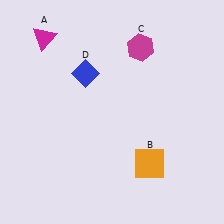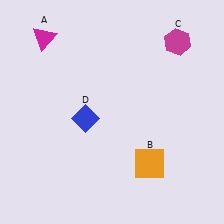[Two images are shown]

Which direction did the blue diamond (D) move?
The blue diamond (D) moved down.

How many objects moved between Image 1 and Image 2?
2 objects moved between the two images.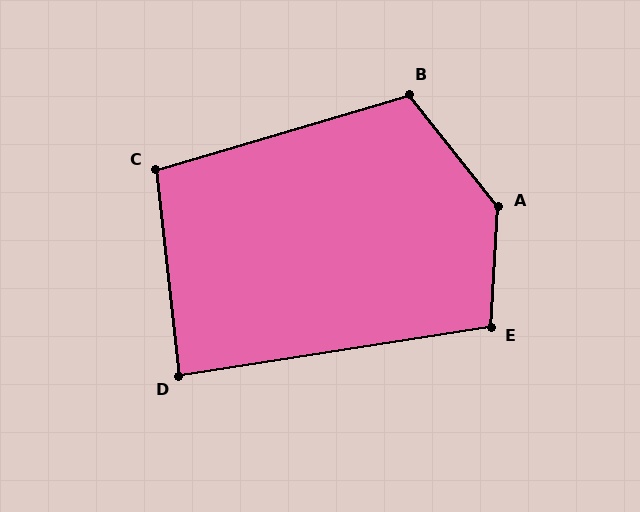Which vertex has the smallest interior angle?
D, at approximately 87 degrees.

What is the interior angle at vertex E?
Approximately 102 degrees (obtuse).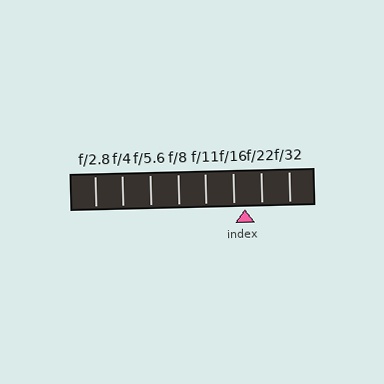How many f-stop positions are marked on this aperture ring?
There are 8 f-stop positions marked.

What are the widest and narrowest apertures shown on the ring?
The widest aperture shown is f/2.8 and the narrowest is f/32.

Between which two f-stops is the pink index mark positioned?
The index mark is between f/16 and f/22.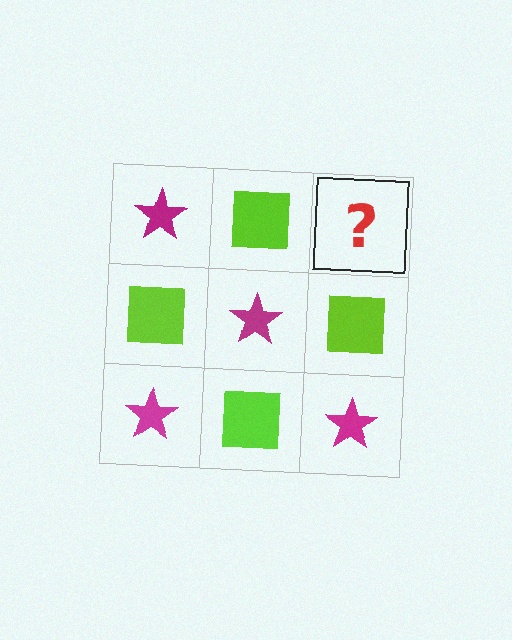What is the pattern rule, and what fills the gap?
The rule is that it alternates magenta star and lime square in a checkerboard pattern. The gap should be filled with a magenta star.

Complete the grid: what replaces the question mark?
The question mark should be replaced with a magenta star.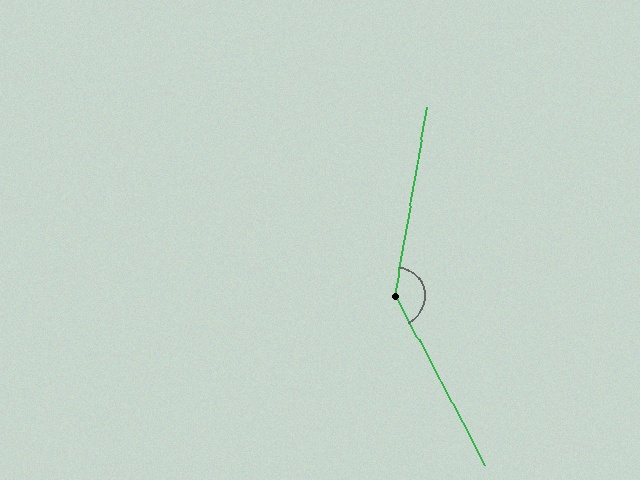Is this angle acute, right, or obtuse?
It is obtuse.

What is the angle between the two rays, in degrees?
Approximately 143 degrees.